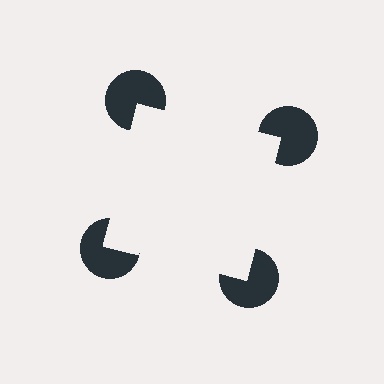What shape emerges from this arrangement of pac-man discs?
An illusory square — its edges are inferred from the aligned wedge cuts in the pac-man discs, not physically drawn.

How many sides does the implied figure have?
4 sides.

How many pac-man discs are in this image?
There are 4 — one at each vertex of the illusory square.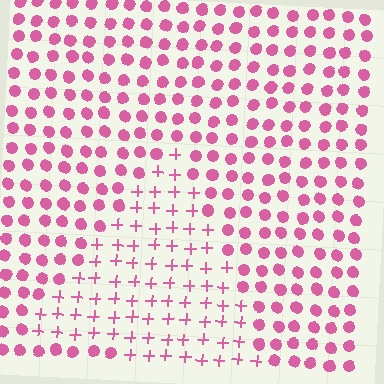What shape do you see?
I see a triangle.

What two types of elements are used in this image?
The image uses plus signs inside the triangle region and circles outside it.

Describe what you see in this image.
The image is filled with small pink elements arranged in a uniform grid. A triangle-shaped region contains plus signs, while the surrounding area contains circles. The boundary is defined purely by the change in element shape.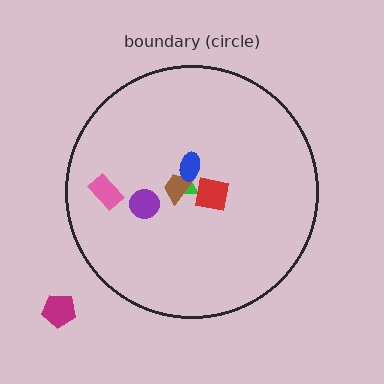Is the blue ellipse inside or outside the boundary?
Inside.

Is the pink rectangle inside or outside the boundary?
Inside.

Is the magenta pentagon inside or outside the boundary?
Outside.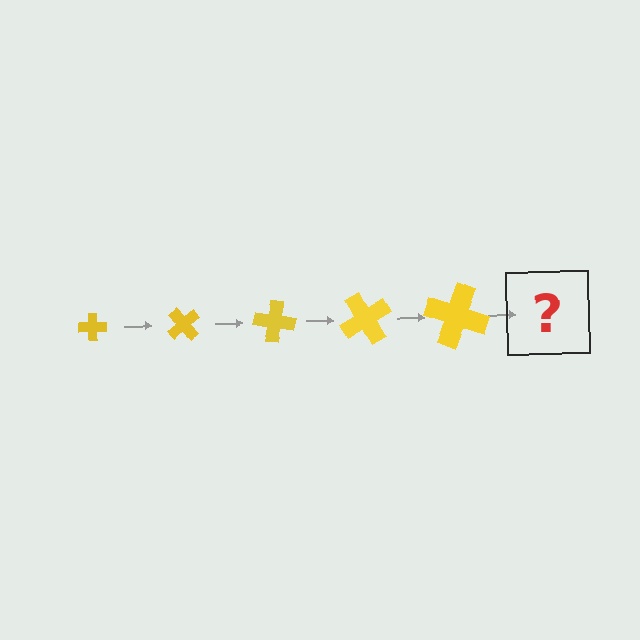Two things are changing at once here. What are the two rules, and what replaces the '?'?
The two rules are that the cross grows larger each step and it rotates 50 degrees each step. The '?' should be a cross, larger than the previous one and rotated 250 degrees from the start.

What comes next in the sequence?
The next element should be a cross, larger than the previous one and rotated 250 degrees from the start.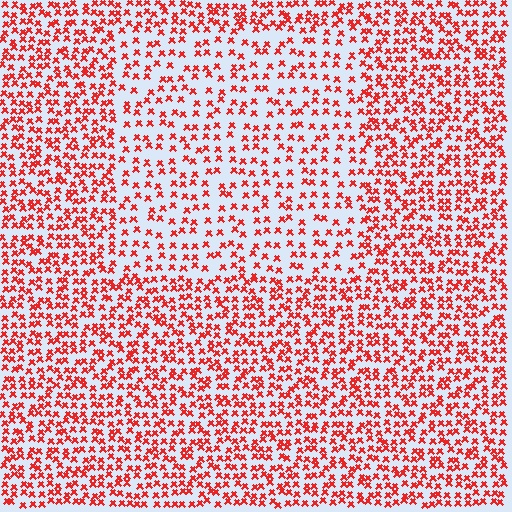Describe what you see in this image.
The image contains small red elements arranged at two different densities. A rectangle-shaped region is visible where the elements are less densely packed than the surrounding area.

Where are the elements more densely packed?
The elements are more densely packed outside the rectangle boundary.